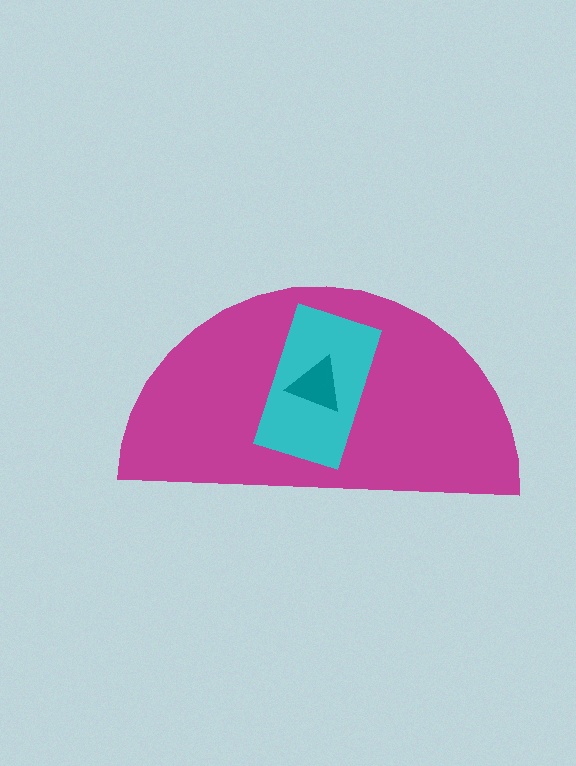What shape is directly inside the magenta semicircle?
The cyan rectangle.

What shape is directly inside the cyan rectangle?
The teal triangle.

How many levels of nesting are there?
3.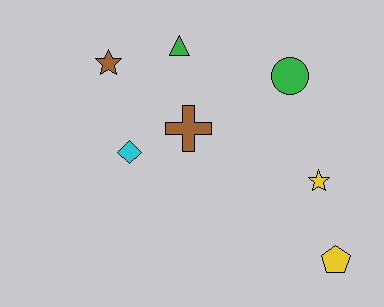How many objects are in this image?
There are 7 objects.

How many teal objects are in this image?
There are no teal objects.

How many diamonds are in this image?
There is 1 diamond.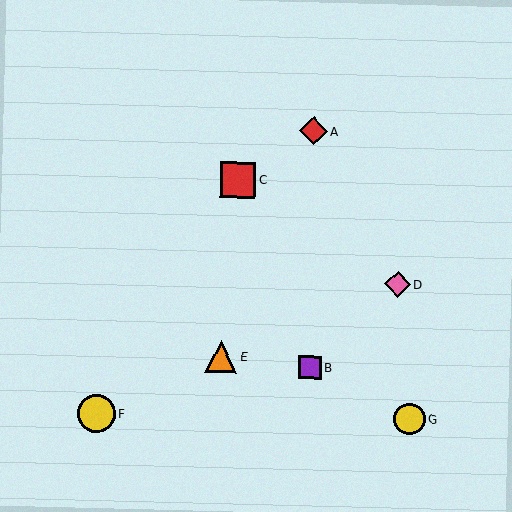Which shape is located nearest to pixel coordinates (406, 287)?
The pink diamond (labeled D) at (397, 284) is nearest to that location.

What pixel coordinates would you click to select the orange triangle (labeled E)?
Click at (221, 357) to select the orange triangle E.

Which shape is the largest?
The yellow circle (labeled F) is the largest.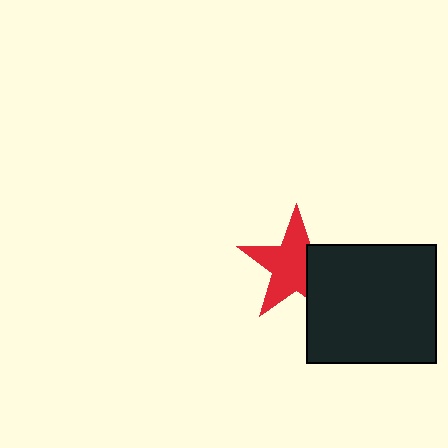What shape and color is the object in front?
The object in front is a black rectangle.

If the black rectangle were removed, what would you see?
You would see the complete red star.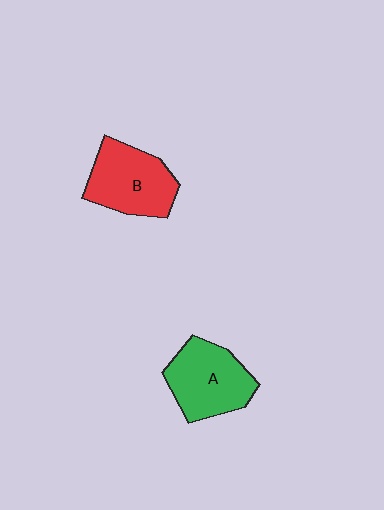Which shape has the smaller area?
Shape B (red).